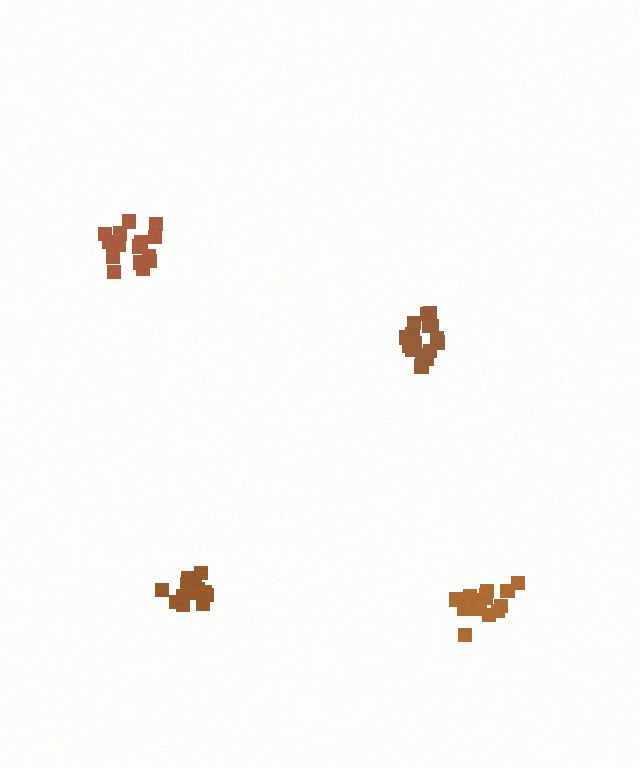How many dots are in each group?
Group 1: 17 dots, Group 2: 15 dots, Group 3: 17 dots, Group 4: 16 dots (65 total).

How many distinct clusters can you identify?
There are 4 distinct clusters.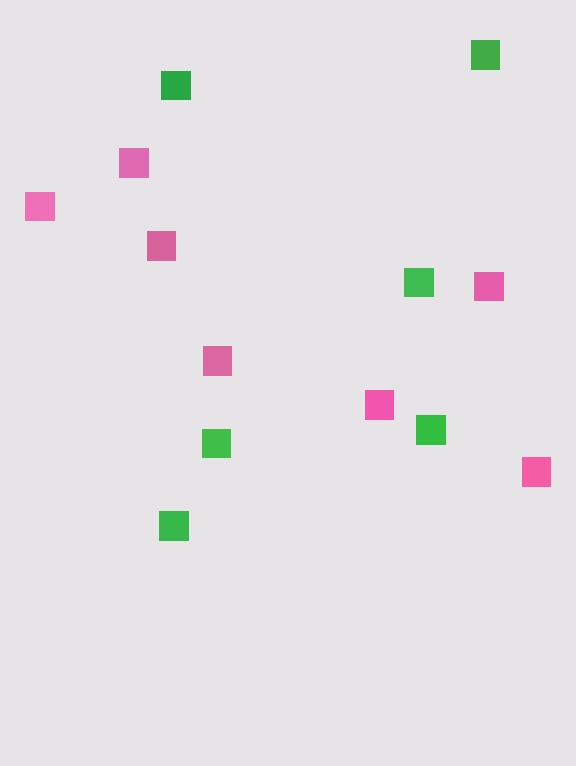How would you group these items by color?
There are 2 groups: one group of pink squares (7) and one group of green squares (6).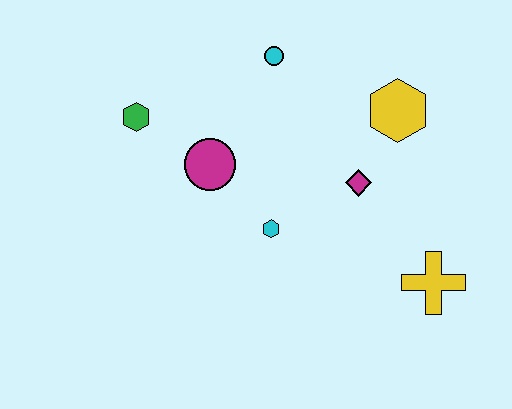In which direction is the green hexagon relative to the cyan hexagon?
The green hexagon is to the left of the cyan hexagon.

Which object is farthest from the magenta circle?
The yellow cross is farthest from the magenta circle.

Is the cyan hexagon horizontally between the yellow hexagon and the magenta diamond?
No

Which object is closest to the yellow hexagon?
The magenta diamond is closest to the yellow hexagon.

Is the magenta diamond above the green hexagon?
No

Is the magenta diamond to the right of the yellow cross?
No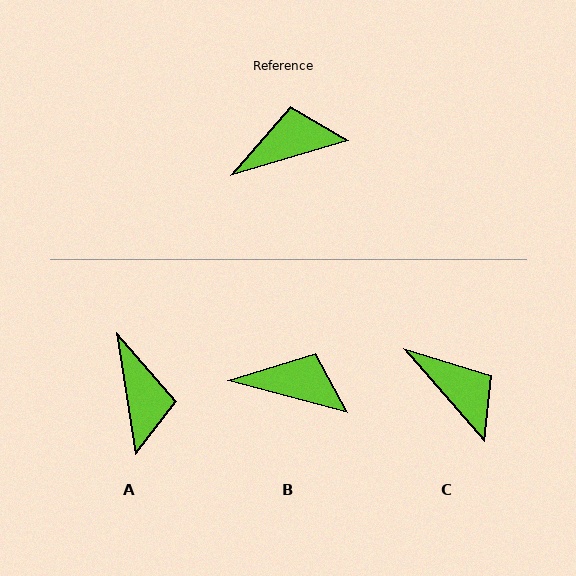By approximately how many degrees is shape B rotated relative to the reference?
Approximately 32 degrees clockwise.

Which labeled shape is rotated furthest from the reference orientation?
A, about 98 degrees away.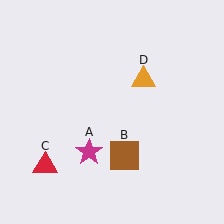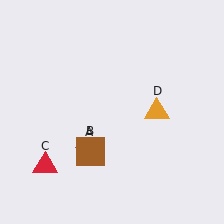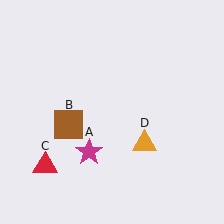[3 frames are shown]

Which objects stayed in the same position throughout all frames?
Magenta star (object A) and red triangle (object C) remained stationary.